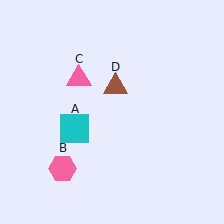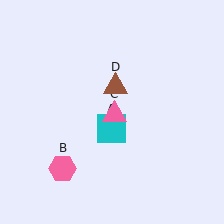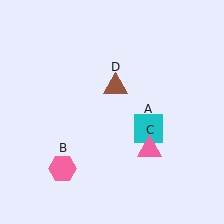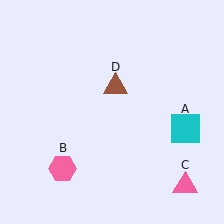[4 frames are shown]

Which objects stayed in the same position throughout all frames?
Pink hexagon (object B) and brown triangle (object D) remained stationary.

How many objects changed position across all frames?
2 objects changed position: cyan square (object A), pink triangle (object C).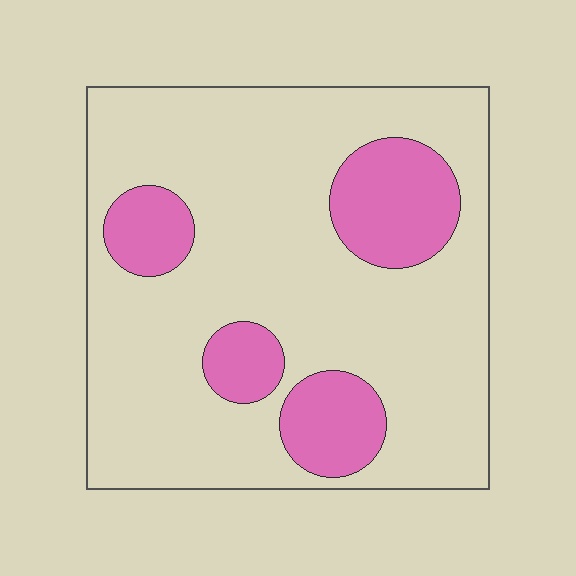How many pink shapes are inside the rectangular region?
4.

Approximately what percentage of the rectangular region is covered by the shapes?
Approximately 20%.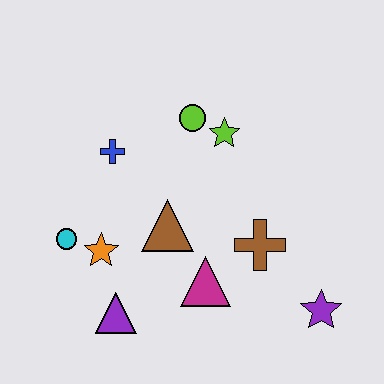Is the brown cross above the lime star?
No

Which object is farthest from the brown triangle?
The purple star is farthest from the brown triangle.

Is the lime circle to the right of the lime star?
No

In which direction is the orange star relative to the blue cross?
The orange star is below the blue cross.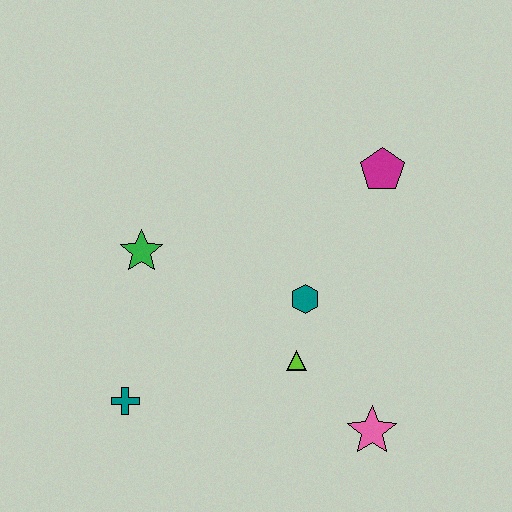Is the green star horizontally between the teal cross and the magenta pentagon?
Yes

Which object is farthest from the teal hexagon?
The teal cross is farthest from the teal hexagon.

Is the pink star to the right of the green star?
Yes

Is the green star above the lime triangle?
Yes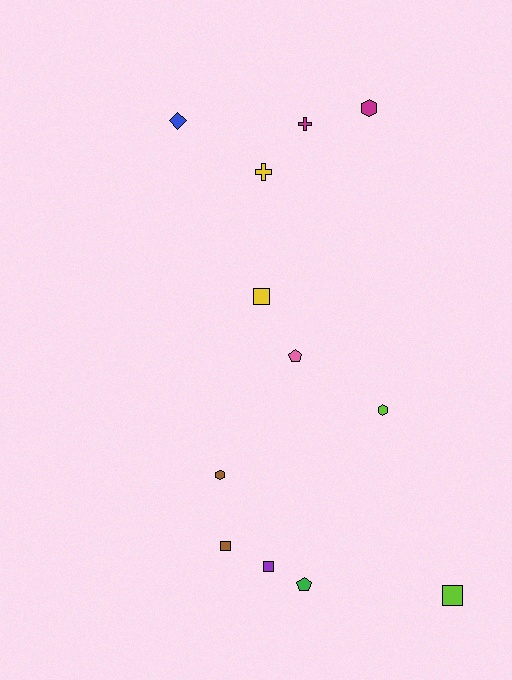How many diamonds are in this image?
There is 1 diamond.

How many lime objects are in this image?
There are 2 lime objects.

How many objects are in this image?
There are 12 objects.